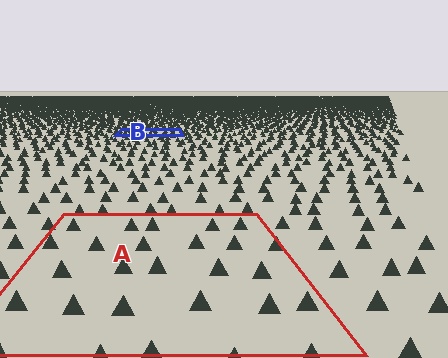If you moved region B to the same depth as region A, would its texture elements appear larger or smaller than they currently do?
They would appear larger. At a closer depth, the same texture elements are projected at a bigger on-screen size.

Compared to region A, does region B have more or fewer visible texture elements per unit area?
Region B has more texture elements per unit area — they are packed more densely because it is farther away.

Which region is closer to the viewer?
Region A is closer. The texture elements there are larger and more spread out.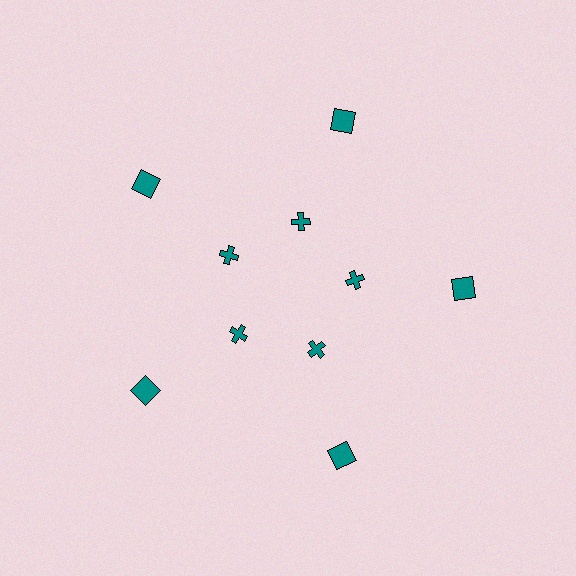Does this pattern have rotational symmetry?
Yes, this pattern has 5-fold rotational symmetry. It looks the same after rotating 72 degrees around the center.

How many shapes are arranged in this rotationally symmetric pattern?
There are 10 shapes, arranged in 5 groups of 2.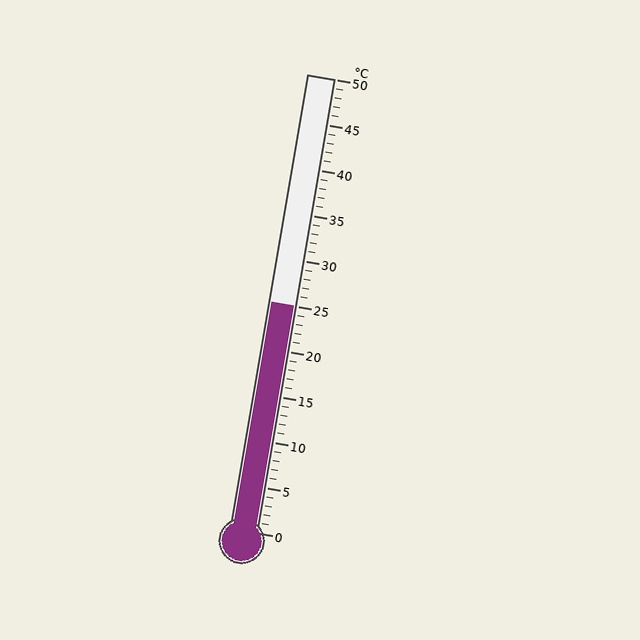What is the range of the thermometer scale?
The thermometer scale ranges from 0°C to 50°C.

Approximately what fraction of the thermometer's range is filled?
The thermometer is filled to approximately 50% of its range.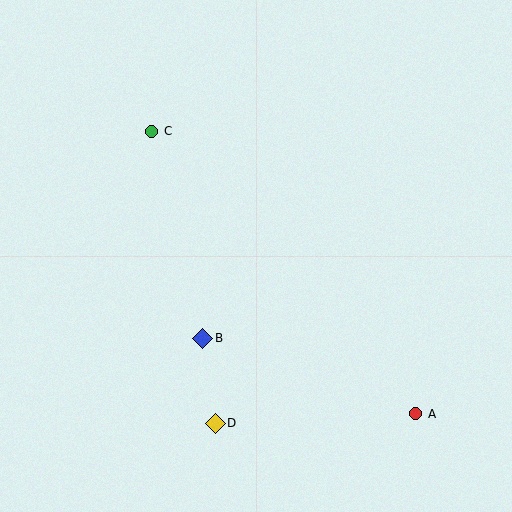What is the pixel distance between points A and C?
The distance between A and C is 386 pixels.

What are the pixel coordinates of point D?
Point D is at (215, 423).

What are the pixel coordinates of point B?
Point B is at (202, 338).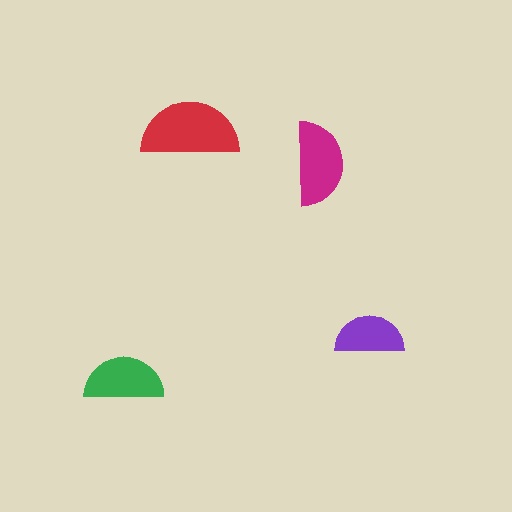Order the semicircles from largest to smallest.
the red one, the magenta one, the green one, the purple one.